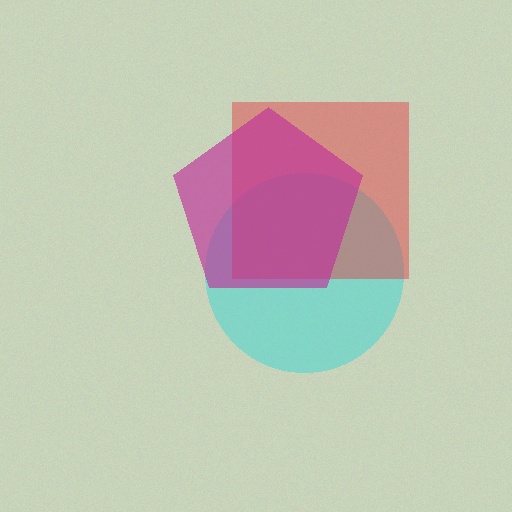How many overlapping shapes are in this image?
There are 3 overlapping shapes in the image.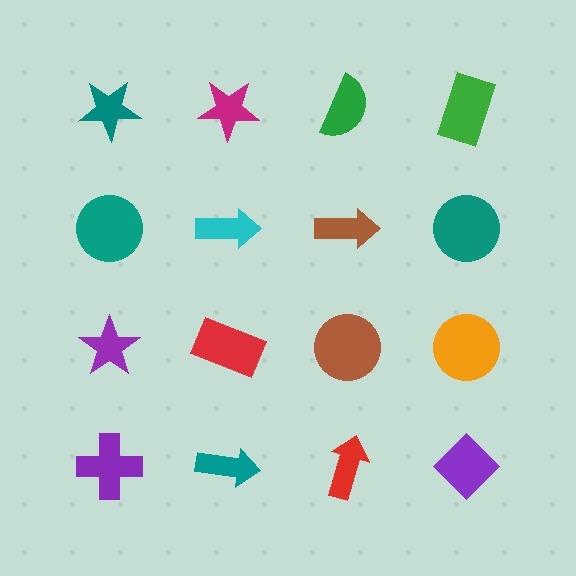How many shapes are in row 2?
4 shapes.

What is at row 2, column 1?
A teal circle.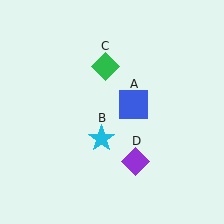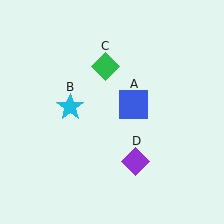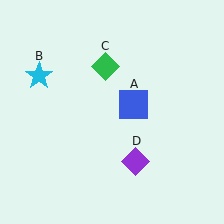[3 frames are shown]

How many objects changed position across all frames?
1 object changed position: cyan star (object B).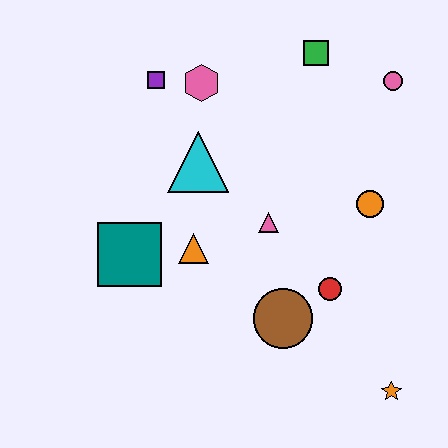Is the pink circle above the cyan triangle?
Yes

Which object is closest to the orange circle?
The red circle is closest to the orange circle.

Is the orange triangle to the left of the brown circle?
Yes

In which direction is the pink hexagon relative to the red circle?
The pink hexagon is above the red circle.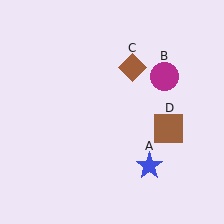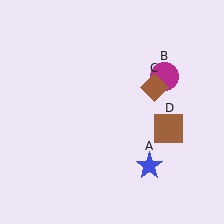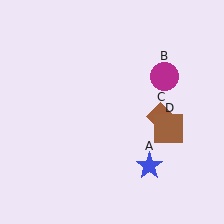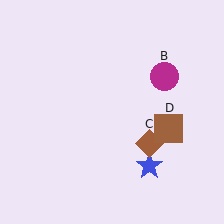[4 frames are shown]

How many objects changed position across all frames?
1 object changed position: brown diamond (object C).